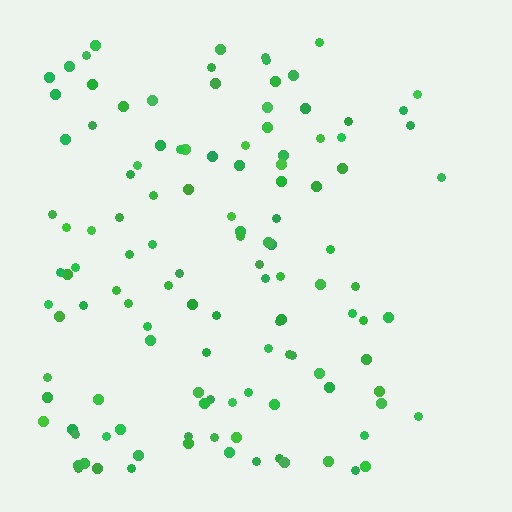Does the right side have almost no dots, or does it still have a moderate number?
Still a moderate number, just noticeably fewer than the left.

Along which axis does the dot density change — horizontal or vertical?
Horizontal.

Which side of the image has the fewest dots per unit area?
The right.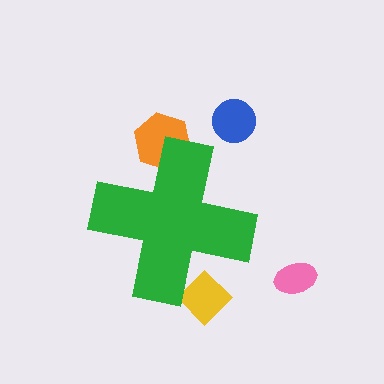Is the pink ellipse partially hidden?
No, the pink ellipse is fully visible.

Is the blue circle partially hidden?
No, the blue circle is fully visible.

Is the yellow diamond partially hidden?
Yes, the yellow diamond is partially hidden behind the green cross.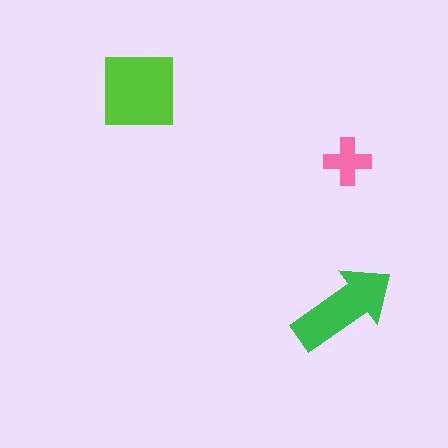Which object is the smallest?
The pink cross.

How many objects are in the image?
There are 3 objects in the image.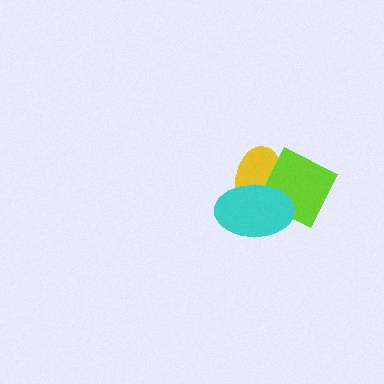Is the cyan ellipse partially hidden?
No, no other shape covers it.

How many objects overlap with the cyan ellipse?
2 objects overlap with the cyan ellipse.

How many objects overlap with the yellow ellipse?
2 objects overlap with the yellow ellipse.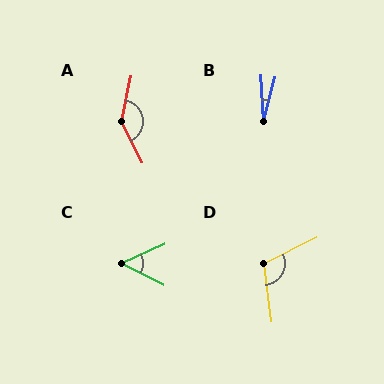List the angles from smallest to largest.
B (18°), C (50°), D (109°), A (142°).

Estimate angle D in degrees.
Approximately 109 degrees.